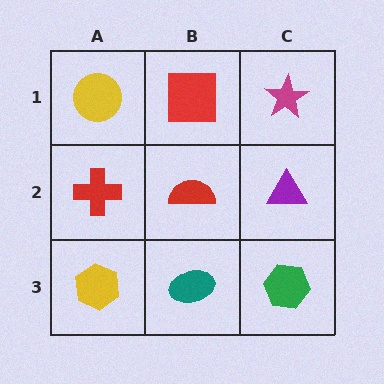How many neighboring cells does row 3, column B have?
3.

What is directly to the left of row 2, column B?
A red cross.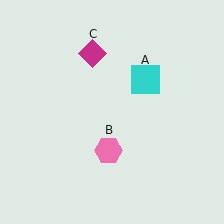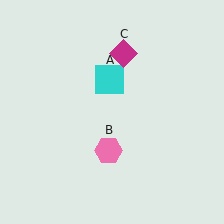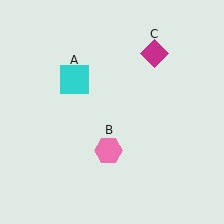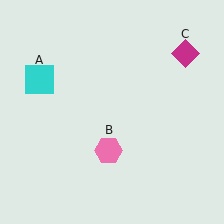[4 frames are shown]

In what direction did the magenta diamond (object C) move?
The magenta diamond (object C) moved right.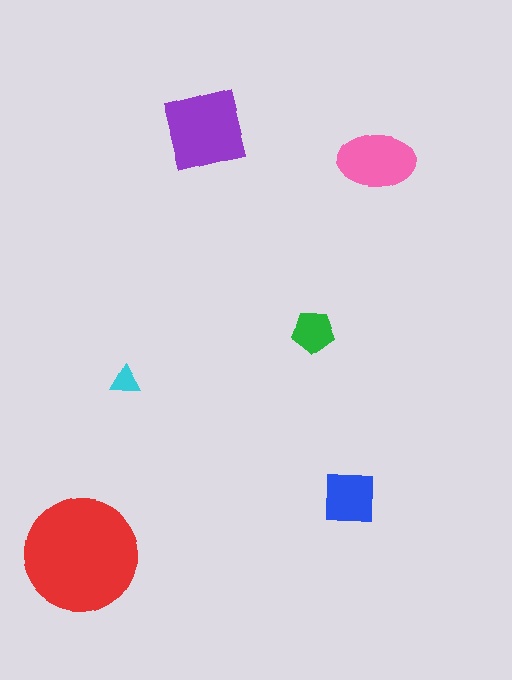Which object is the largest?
The red circle.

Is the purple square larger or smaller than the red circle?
Smaller.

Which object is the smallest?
The cyan triangle.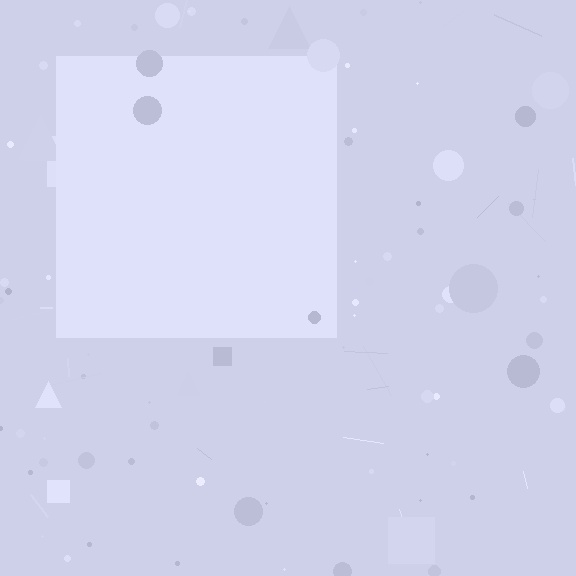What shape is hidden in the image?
A square is hidden in the image.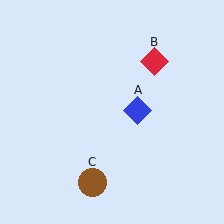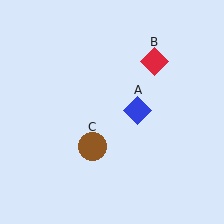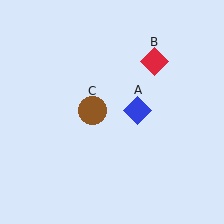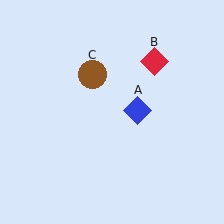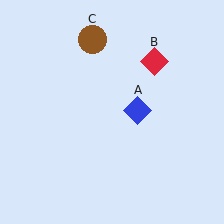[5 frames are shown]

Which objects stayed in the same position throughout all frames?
Blue diamond (object A) and red diamond (object B) remained stationary.